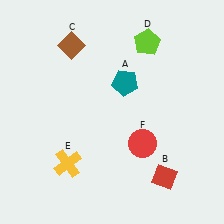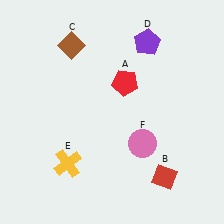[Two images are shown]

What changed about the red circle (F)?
In Image 1, F is red. In Image 2, it changed to pink.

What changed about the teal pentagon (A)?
In Image 1, A is teal. In Image 2, it changed to red.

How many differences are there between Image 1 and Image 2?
There are 3 differences between the two images.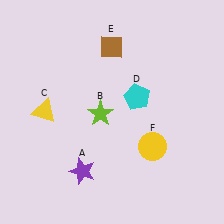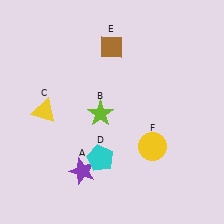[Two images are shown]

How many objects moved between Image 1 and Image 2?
1 object moved between the two images.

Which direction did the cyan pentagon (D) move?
The cyan pentagon (D) moved down.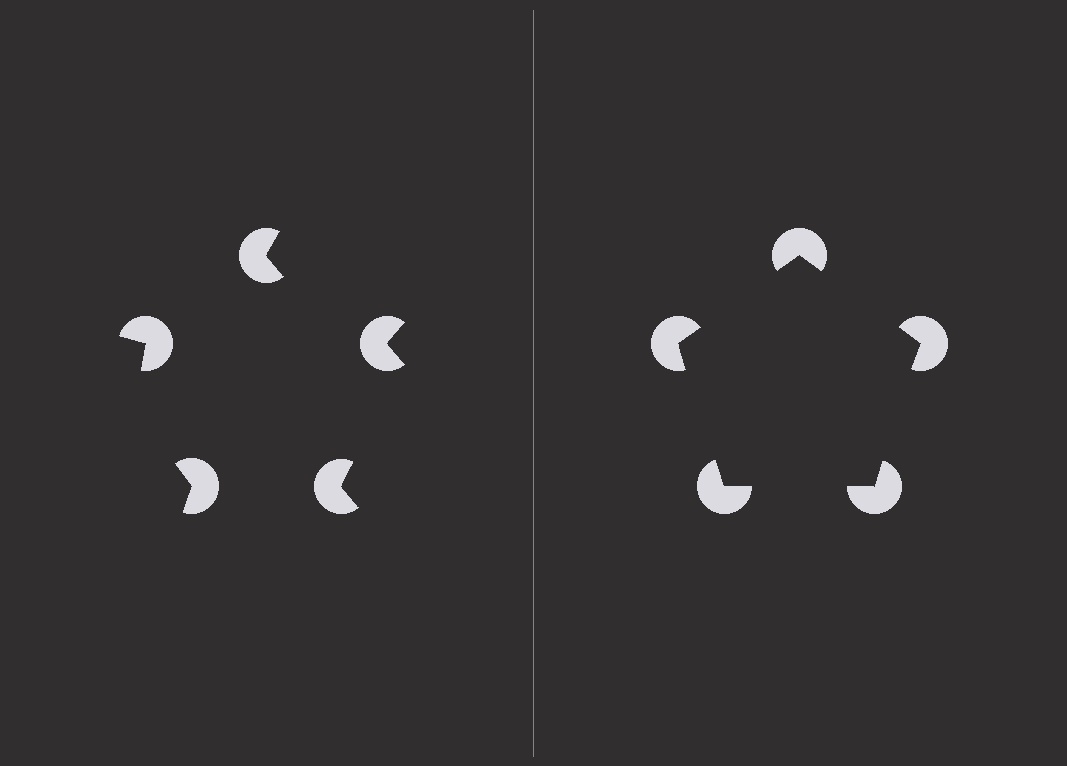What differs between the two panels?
The pac-man discs are positioned identically on both sides; only the wedge orientations differ. On the right they align to a pentagon; on the left they are misaligned.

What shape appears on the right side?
An illusory pentagon.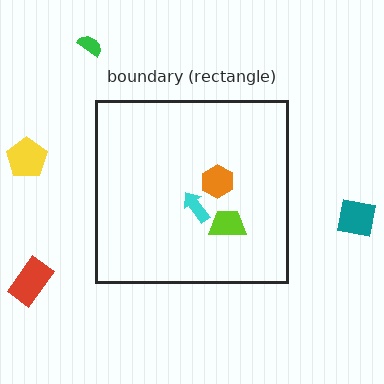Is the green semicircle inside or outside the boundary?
Outside.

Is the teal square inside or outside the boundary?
Outside.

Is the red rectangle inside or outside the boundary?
Outside.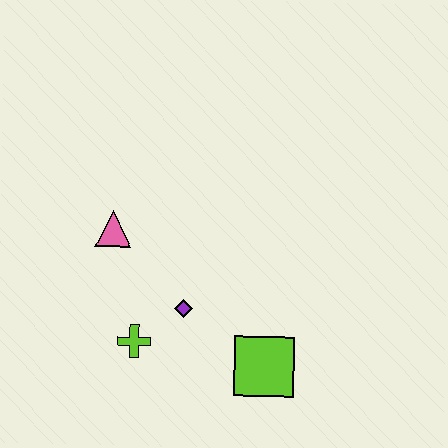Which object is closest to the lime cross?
The purple diamond is closest to the lime cross.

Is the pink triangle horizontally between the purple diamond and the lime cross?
No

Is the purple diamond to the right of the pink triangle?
Yes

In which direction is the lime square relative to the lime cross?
The lime square is to the right of the lime cross.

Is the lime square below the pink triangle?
Yes